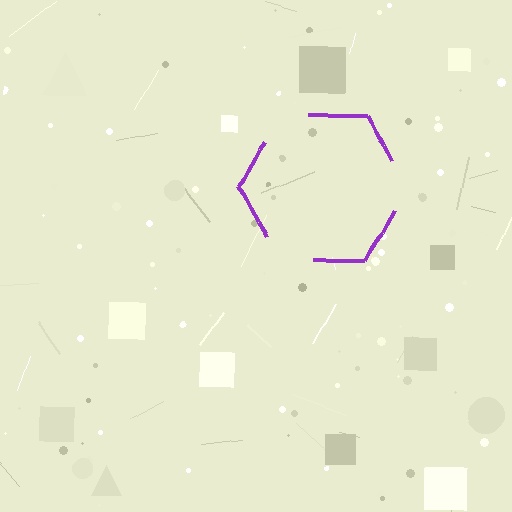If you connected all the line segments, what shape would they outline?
They would outline a hexagon.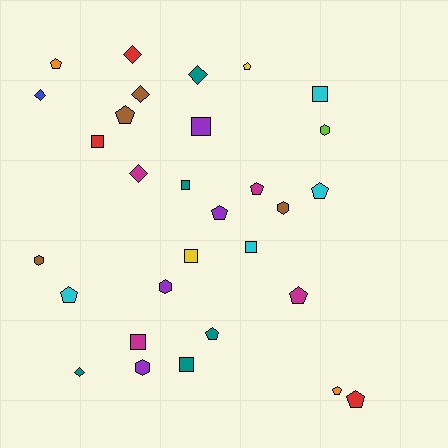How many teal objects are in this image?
There are 5 teal objects.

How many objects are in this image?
There are 30 objects.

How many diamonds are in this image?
There are 6 diamonds.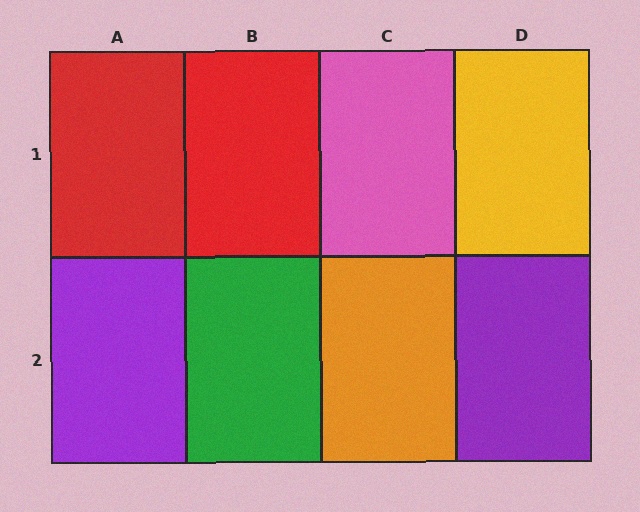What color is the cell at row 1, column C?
Pink.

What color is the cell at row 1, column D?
Yellow.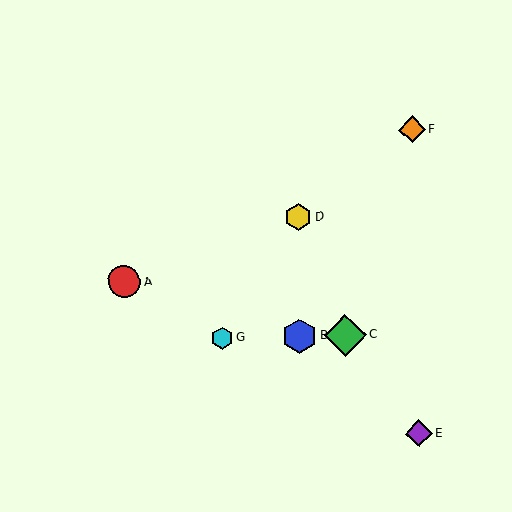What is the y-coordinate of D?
Object D is at y≈217.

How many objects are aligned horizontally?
3 objects (B, C, G) are aligned horizontally.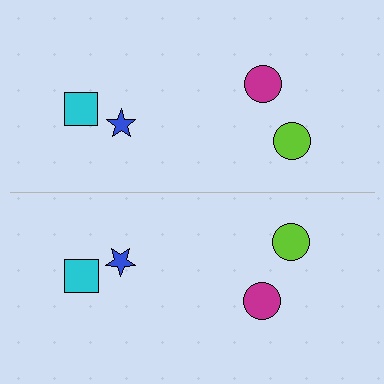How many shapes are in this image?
There are 8 shapes in this image.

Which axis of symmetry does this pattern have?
The pattern has a horizontal axis of symmetry running through the center of the image.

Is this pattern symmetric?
Yes, this pattern has bilateral (reflection) symmetry.